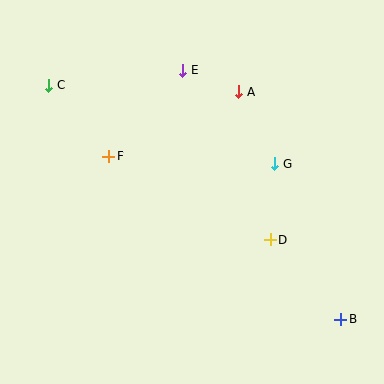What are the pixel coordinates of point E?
Point E is at (183, 70).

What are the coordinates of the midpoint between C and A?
The midpoint between C and A is at (144, 89).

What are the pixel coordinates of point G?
Point G is at (275, 163).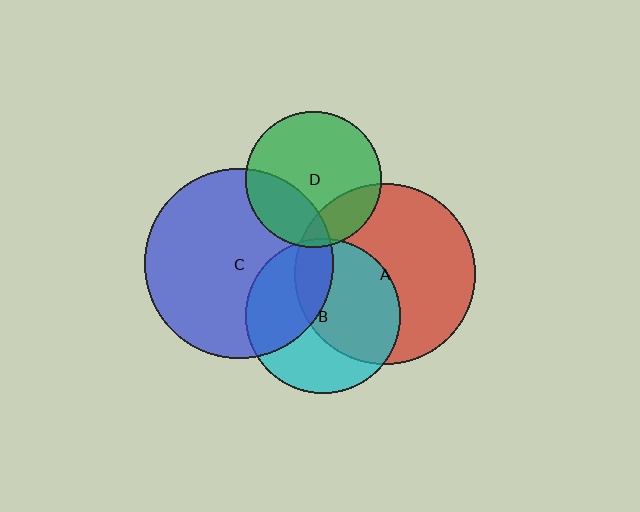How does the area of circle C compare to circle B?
Approximately 1.5 times.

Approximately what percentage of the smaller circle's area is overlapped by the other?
Approximately 40%.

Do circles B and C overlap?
Yes.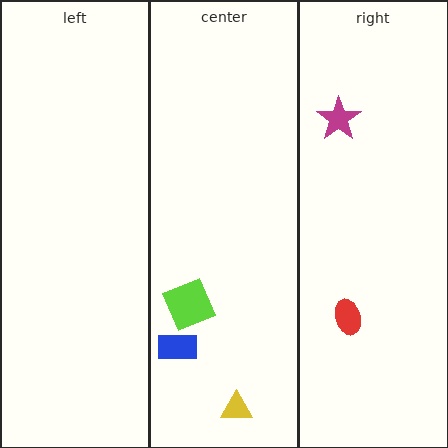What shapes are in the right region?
The magenta star, the red ellipse.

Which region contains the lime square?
The center region.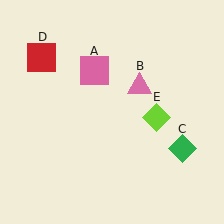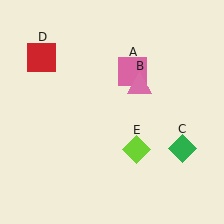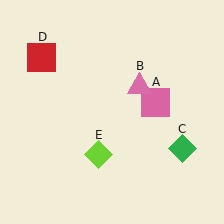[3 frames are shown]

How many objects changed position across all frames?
2 objects changed position: pink square (object A), lime diamond (object E).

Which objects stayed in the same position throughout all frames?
Pink triangle (object B) and green diamond (object C) and red square (object D) remained stationary.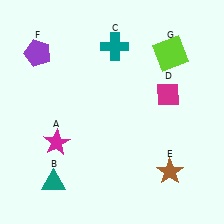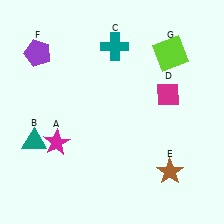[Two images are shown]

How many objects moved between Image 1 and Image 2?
1 object moved between the two images.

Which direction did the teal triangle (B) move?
The teal triangle (B) moved up.